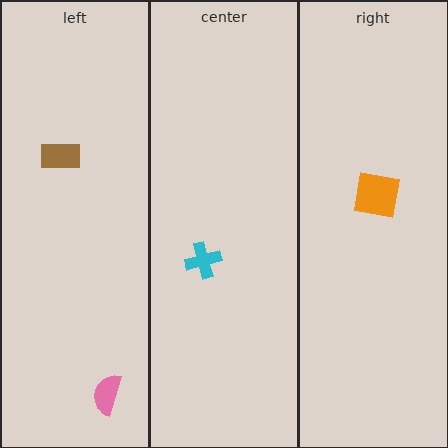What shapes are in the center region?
The cyan cross.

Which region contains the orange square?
The right region.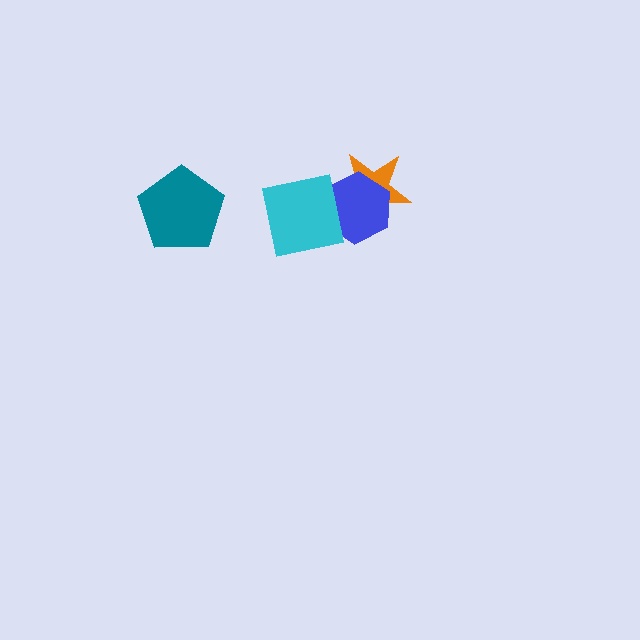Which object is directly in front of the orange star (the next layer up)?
The blue hexagon is directly in front of the orange star.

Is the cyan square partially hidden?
No, no other shape covers it.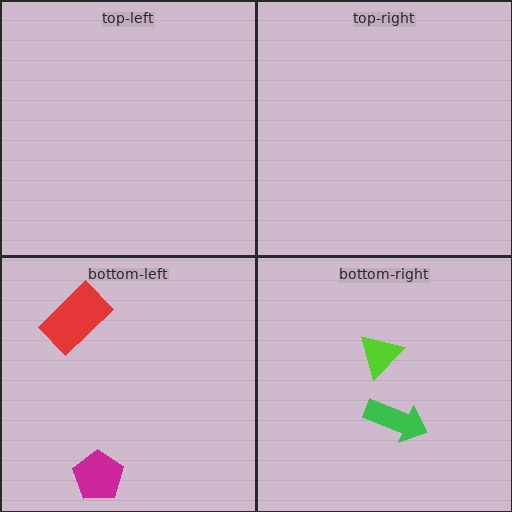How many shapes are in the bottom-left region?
2.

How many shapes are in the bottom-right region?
2.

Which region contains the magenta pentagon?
The bottom-left region.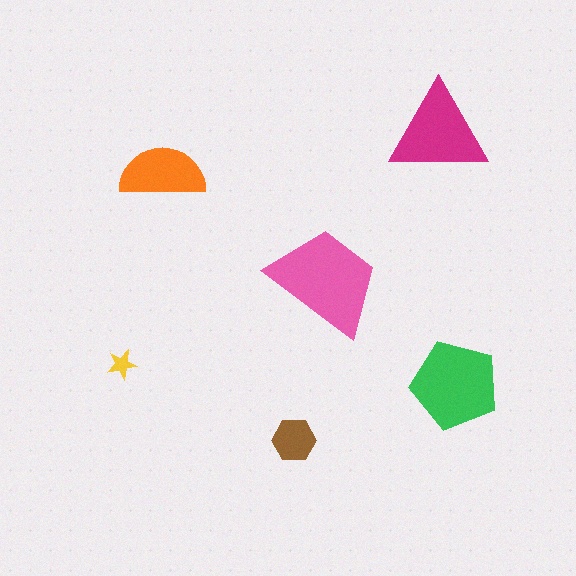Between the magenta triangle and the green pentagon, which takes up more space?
The green pentagon.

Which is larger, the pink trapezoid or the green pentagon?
The pink trapezoid.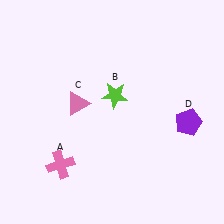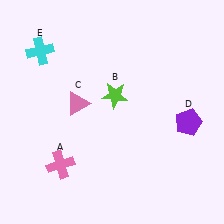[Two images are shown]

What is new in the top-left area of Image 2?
A cyan cross (E) was added in the top-left area of Image 2.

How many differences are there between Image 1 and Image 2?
There is 1 difference between the two images.